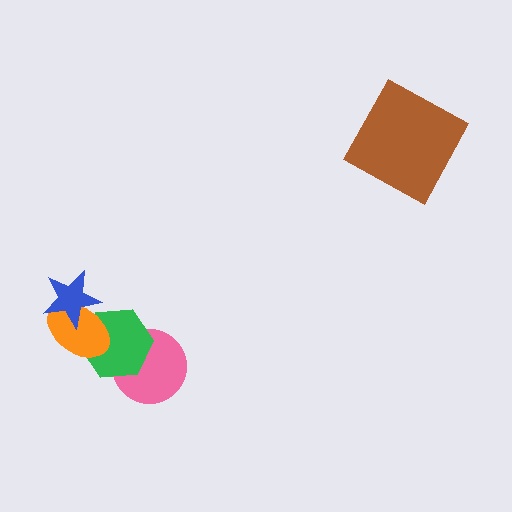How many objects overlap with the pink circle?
1 object overlaps with the pink circle.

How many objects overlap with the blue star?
1 object overlaps with the blue star.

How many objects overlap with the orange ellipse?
2 objects overlap with the orange ellipse.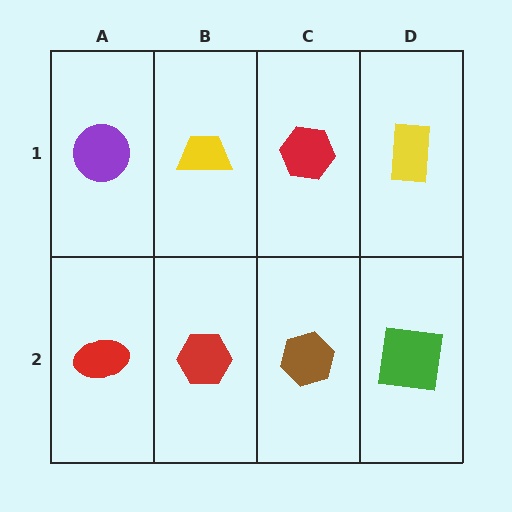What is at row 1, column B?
A yellow trapezoid.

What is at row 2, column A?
A red ellipse.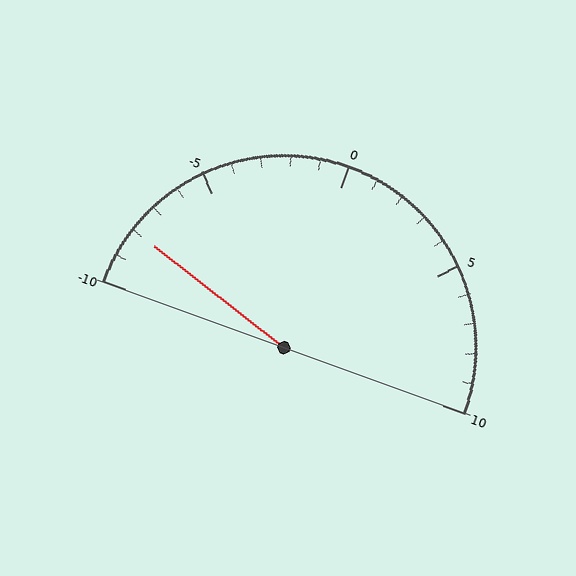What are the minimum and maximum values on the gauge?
The gauge ranges from -10 to 10.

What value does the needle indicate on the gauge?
The needle indicates approximately -8.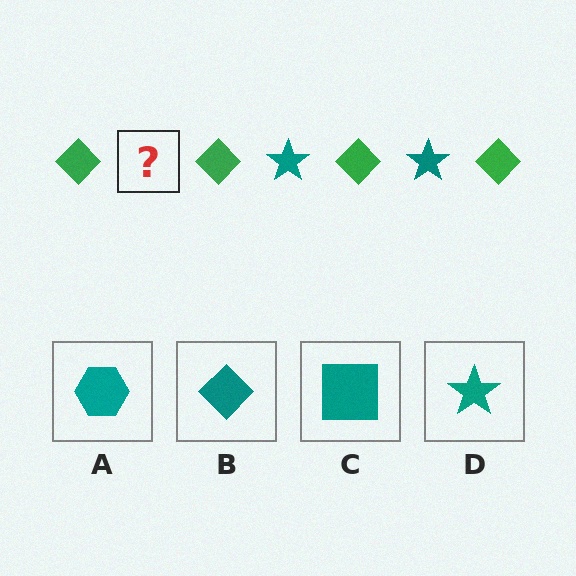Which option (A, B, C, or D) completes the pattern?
D.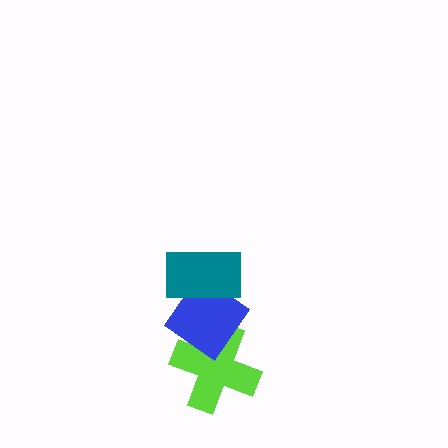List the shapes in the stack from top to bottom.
From top to bottom: the teal rectangle, the blue diamond, the lime cross.